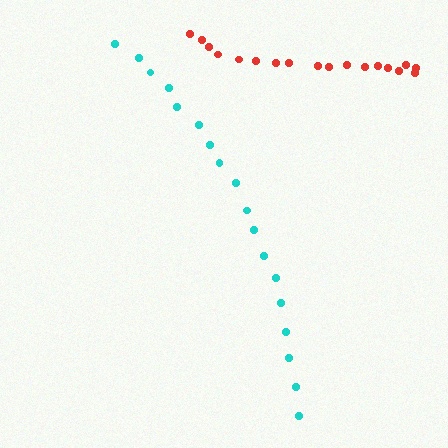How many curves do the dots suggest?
There are 2 distinct paths.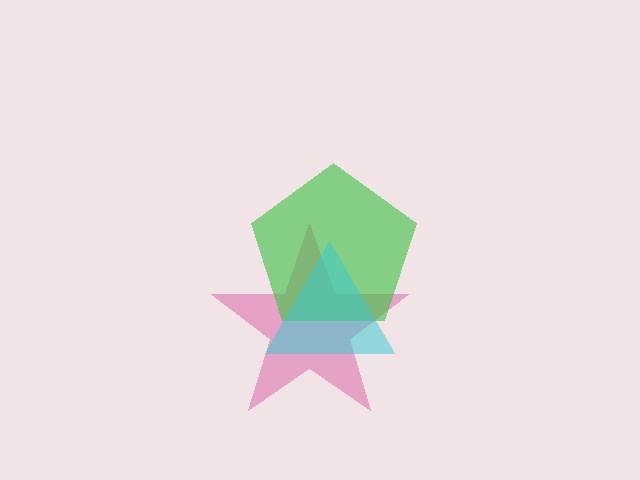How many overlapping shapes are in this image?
There are 3 overlapping shapes in the image.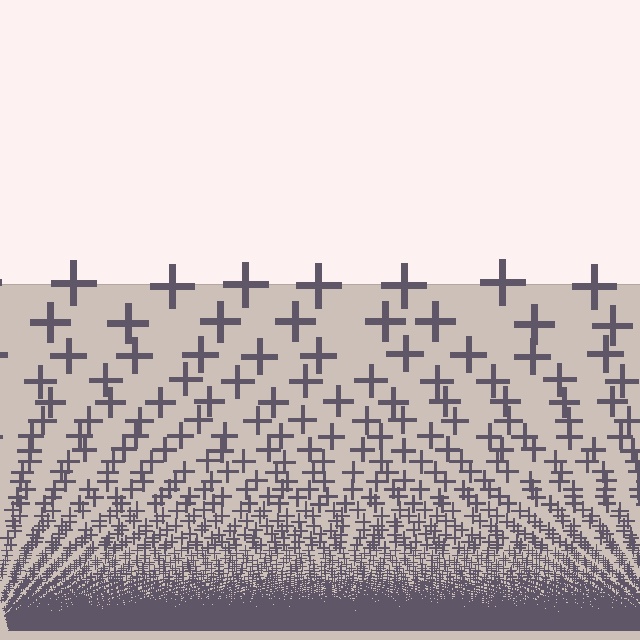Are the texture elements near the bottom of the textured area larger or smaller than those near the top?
Smaller. The gradient is inverted — elements near the bottom are smaller and denser.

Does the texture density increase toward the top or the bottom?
Density increases toward the bottom.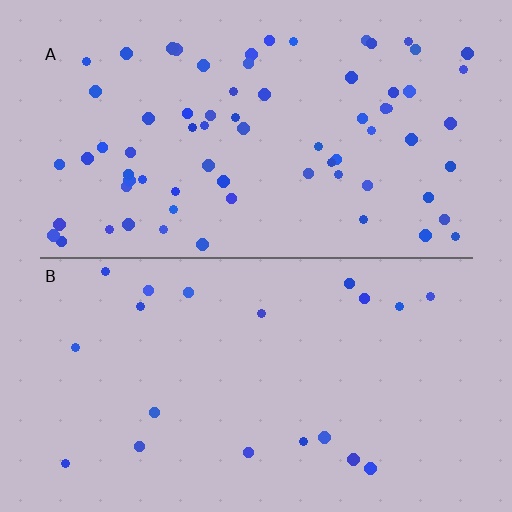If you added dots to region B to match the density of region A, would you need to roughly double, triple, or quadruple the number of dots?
Approximately quadruple.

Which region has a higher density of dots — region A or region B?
A (the top).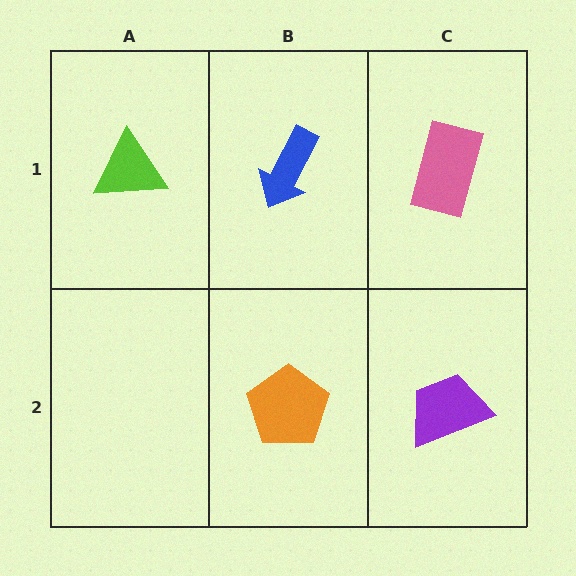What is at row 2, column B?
An orange pentagon.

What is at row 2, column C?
A purple trapezoid.